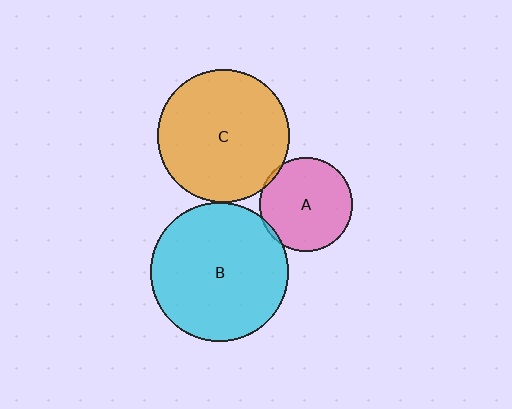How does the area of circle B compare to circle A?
Approximately 2.2 times.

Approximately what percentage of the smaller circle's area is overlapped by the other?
Approximately 5%.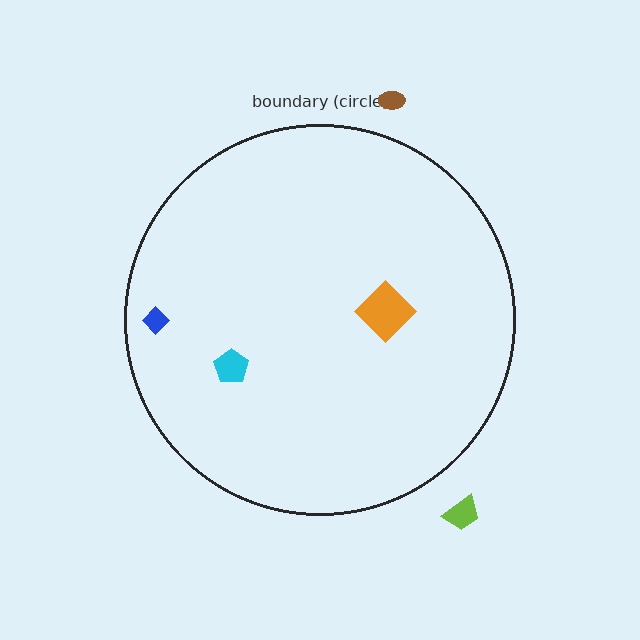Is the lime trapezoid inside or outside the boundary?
Outside.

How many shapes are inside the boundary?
3 inside, 2 outside.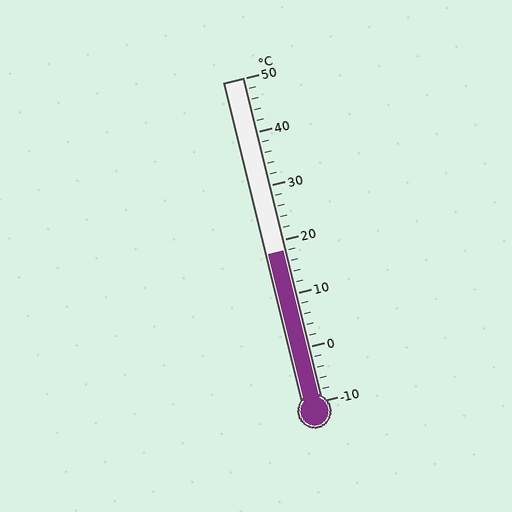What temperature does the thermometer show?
The thermometer shows approximately 18°C.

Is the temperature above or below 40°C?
The temperature is below 40°C.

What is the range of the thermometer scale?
The thermometer scale ranges from -10°C to 50°C.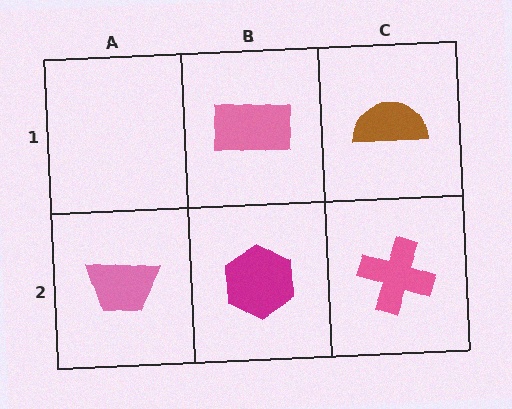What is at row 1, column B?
A pink rectangle.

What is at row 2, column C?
A pink cross.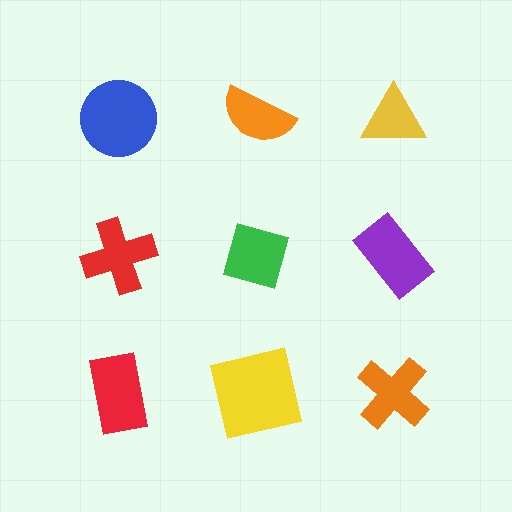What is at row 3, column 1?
A red rectangle.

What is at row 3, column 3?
An orange cross.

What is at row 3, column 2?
A yellow square.